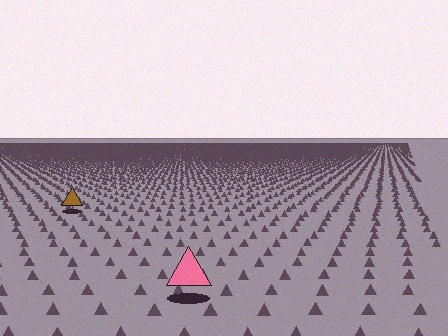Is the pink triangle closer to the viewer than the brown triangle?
Yes. The pink triangle is closer — you can tell from the texture gradient: the ground texture is coarser near it.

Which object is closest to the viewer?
The pink triangle is closest. The texture marks near it are larger and more spread out.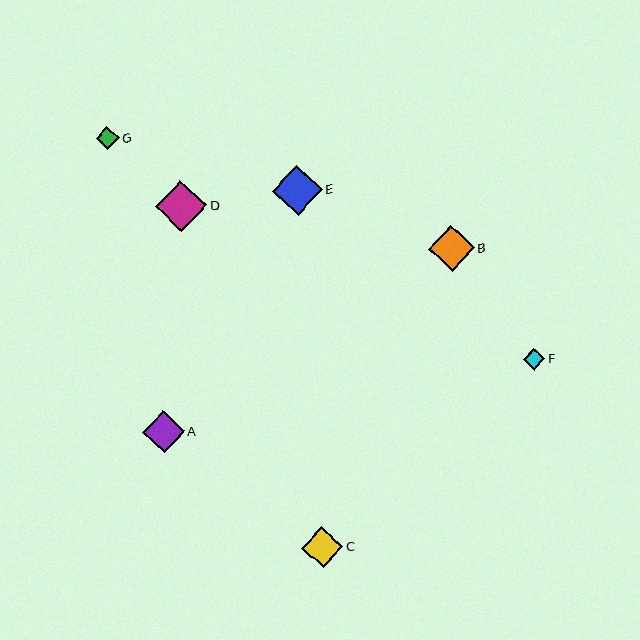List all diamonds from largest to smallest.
From largest to smallest: D, E, B, A, C, G, F.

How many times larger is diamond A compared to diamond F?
Diamond A is approximately 1.9 times the size of diamond F.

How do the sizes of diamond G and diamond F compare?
Diamond G and diamond F are approximately the same size.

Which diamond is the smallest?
Diamond F is the smallest with a size of approximately 22 pixels.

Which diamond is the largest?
Diamond D is the largest with a size of approximately 52 pixels.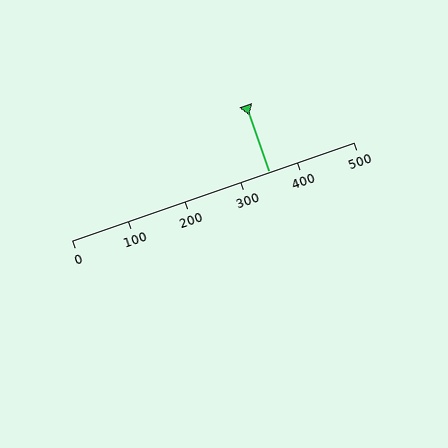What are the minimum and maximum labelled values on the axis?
The axis runs from 0 to 500.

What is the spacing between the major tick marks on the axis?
The major ticks are spaced 100 apart.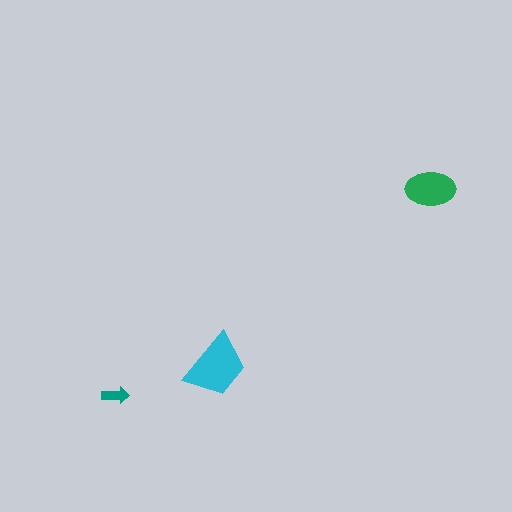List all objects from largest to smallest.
The cyan trapezoid, the green ellipse, the teal arrow.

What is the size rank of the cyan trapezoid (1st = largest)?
1st.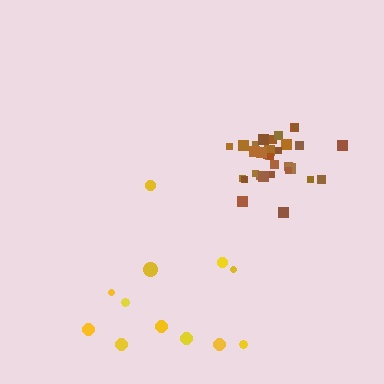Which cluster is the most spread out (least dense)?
Yellow.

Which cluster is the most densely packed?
Brown.